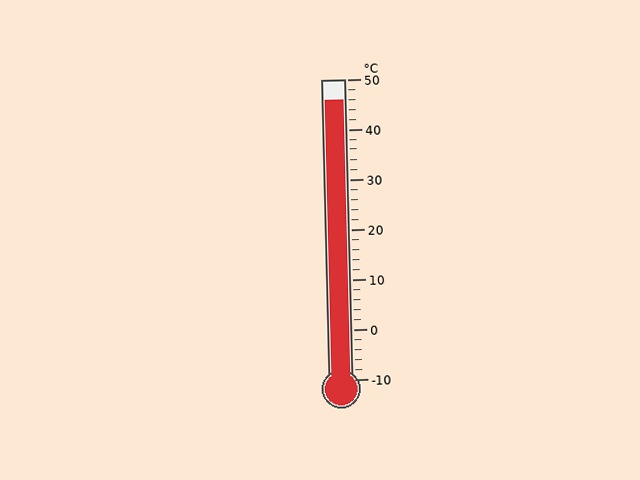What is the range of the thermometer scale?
The thermometer scale ranges from -10°C to 50°C.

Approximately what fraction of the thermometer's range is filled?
The thermometer is filled to approximately 95% of its range.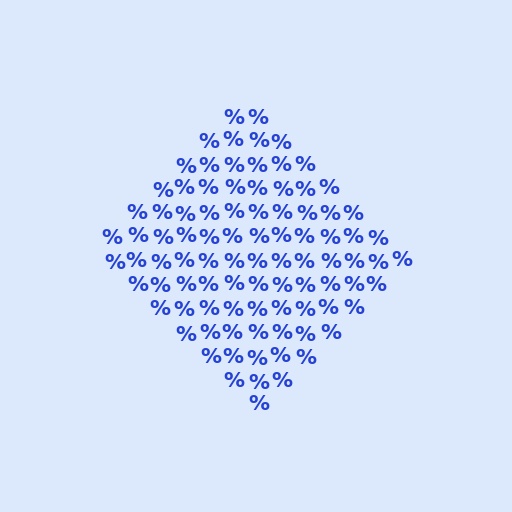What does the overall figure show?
The overall figure shows a diamond.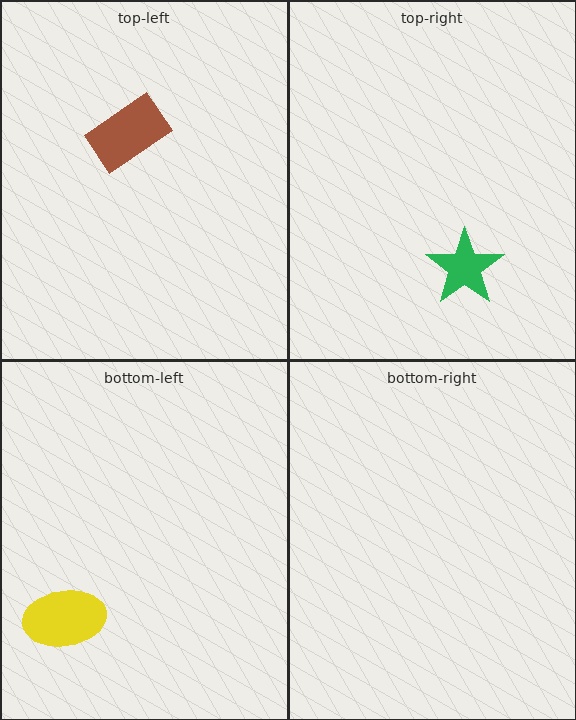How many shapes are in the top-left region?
1.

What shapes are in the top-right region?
The green star.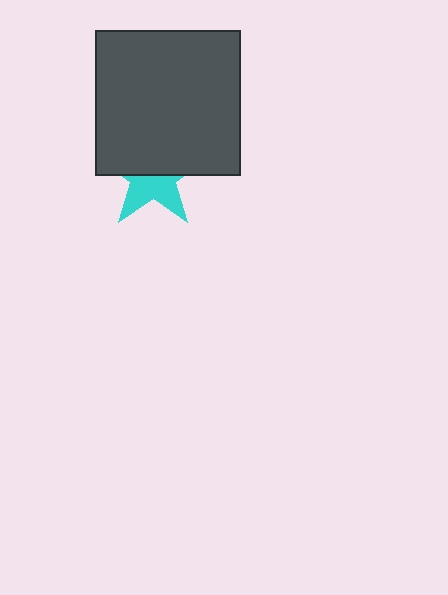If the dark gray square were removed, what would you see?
You would see the complete cyan star.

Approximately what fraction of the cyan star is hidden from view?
Roughly 56% of the cyan star is hidden behind the dark gray square.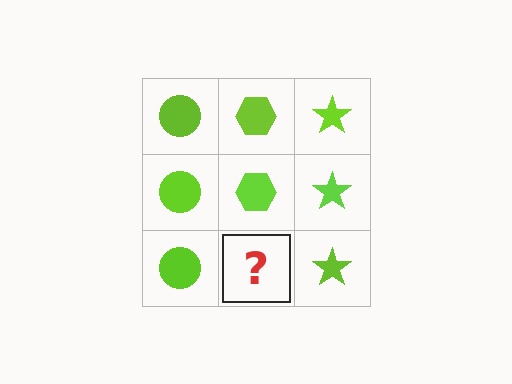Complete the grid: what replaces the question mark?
The question mark should be replaced with a lime hexagon.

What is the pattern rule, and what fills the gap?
The rule is that each column has a consistent shape. The gap should be filled with a lime hexagon.